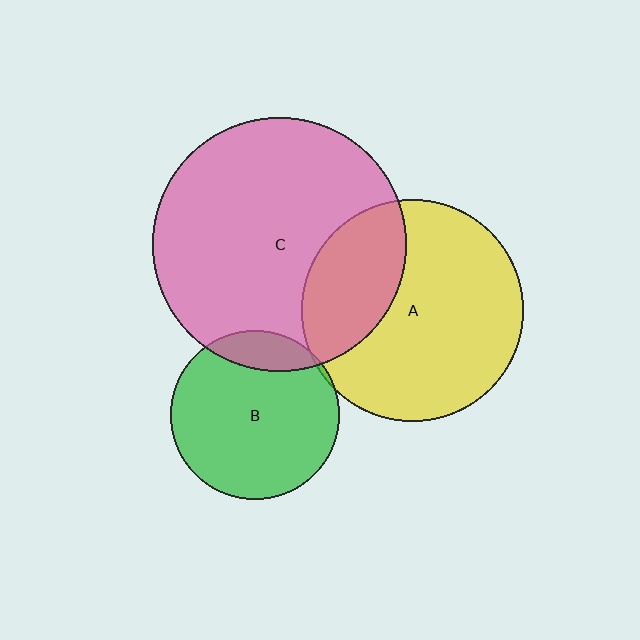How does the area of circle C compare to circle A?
Approximately 1.3 times.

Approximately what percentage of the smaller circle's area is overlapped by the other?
Approximately 30%.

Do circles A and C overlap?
Yes.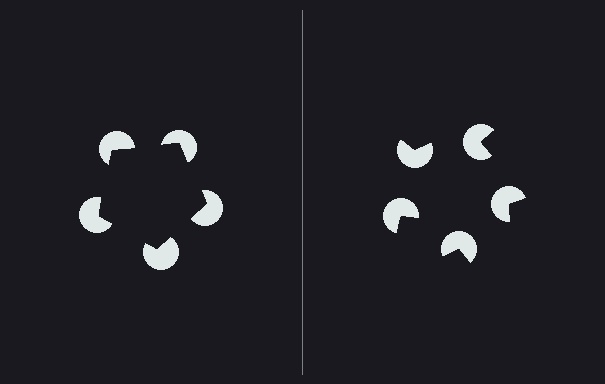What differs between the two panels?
The pac-man discs are positioned identically on both sides; only the wedge orientations differ. On the left they align to a pentagon; on the right they are misaligned.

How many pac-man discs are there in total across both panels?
10 — 5 on each side.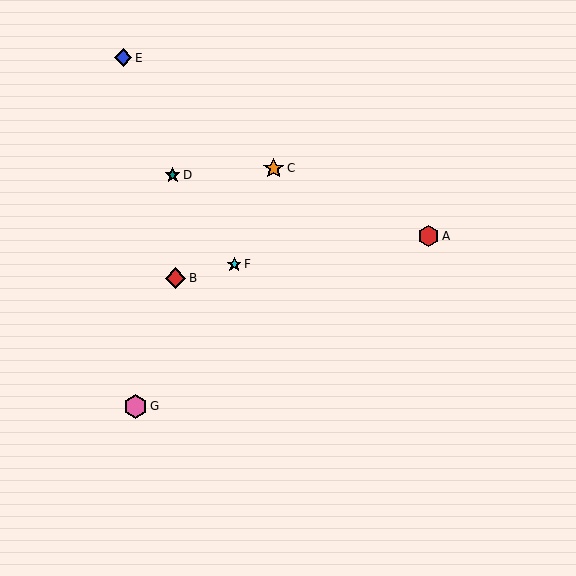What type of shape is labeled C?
Shape C is an orange star.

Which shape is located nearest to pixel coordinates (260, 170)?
The orange star (labeled C) at (274, 168) is nearest to that location.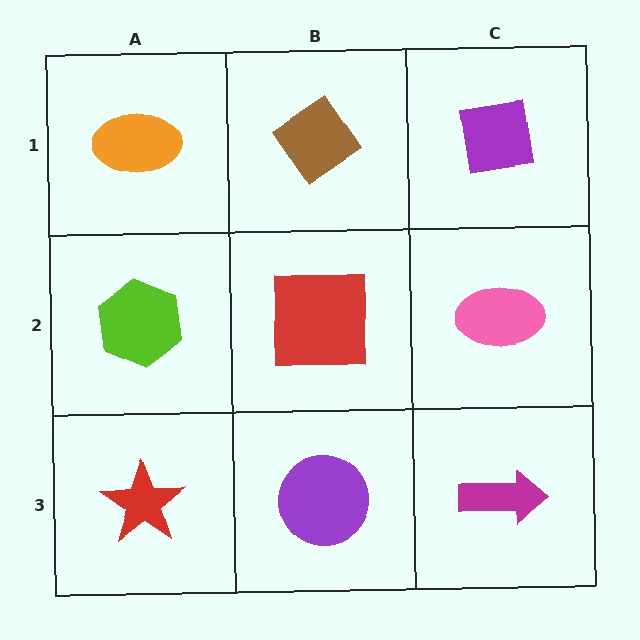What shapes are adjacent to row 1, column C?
A pink ellipse (row 2, column C), a brown diamond (row 1, column B).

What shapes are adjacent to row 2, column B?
A brown diamond (row 1, column B), a purple circle (row 3, column B), a lime hexagon (row 2, column A), a pink ellipse (row 2, column C).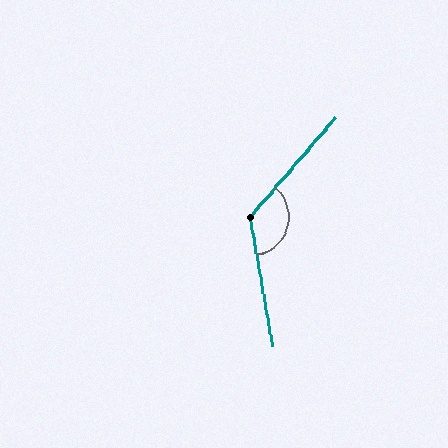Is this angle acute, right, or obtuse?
It is obtuse.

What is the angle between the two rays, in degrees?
Approximately 129 degrees.